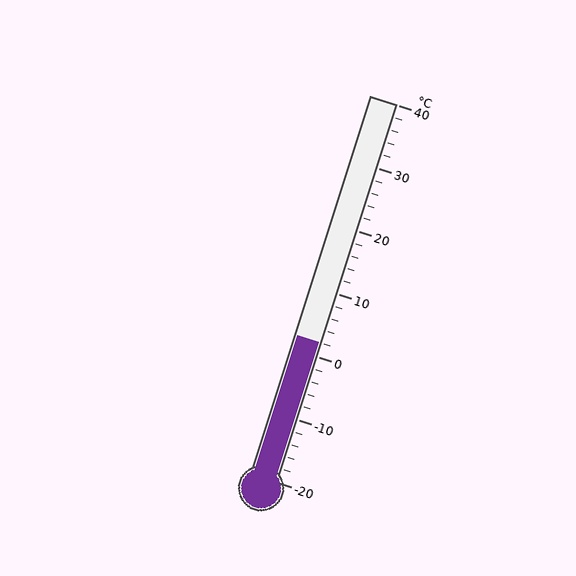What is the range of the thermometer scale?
The thermometer scale ranges from -20°C to 40°C.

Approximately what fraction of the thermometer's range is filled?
The thermometer is filled to approximately 35% of its range.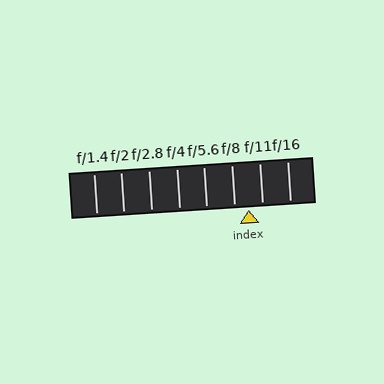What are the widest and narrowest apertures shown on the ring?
The widest aperture shown is f/1.4 and the narrowest is f/16.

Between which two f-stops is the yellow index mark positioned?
The index mark is between f/8 and f/11.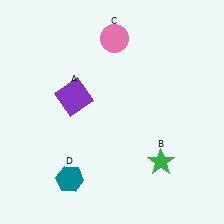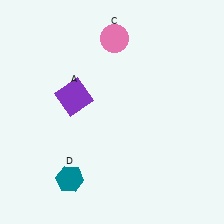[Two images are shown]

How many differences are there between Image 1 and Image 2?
There is 1 difference between the two images.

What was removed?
The green star (B) was removed in Image 2.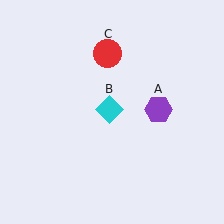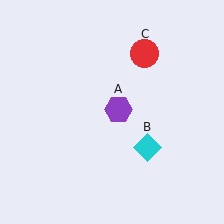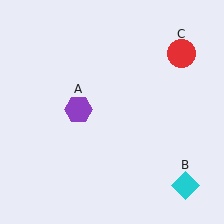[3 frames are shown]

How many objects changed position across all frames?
3 objects changed position: purple hexagon (object A), cyan diamond (object B), red circle (object C).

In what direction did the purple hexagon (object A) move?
The purple hexagon (object A) moved left.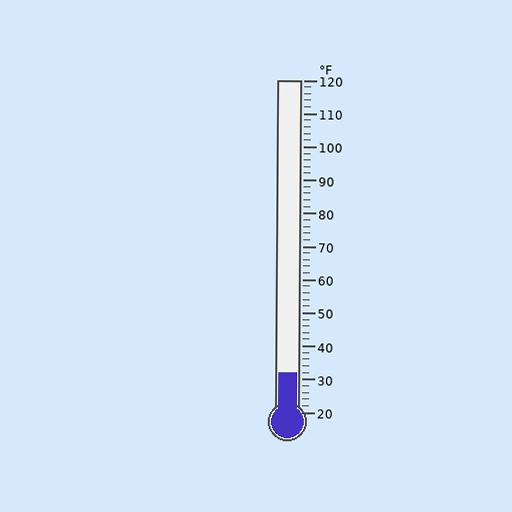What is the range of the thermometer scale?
The thermometer scale ranges from 20°F to 120°F.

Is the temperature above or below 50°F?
The temperature is below 50°F.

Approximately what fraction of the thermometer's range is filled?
The thermometer is filled to approximately 10% of its range.